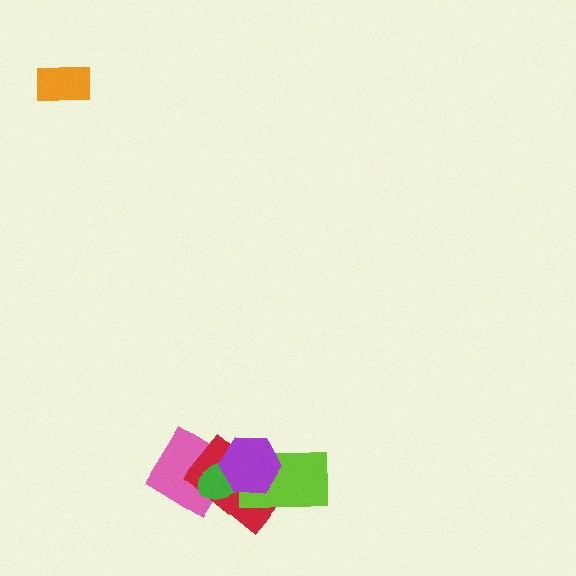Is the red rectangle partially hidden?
Yes, it is partially covered by another shape.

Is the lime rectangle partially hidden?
Yes, it is partially covered by another shape.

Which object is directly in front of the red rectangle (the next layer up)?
The green ellipse is directly in front of the red rectangle.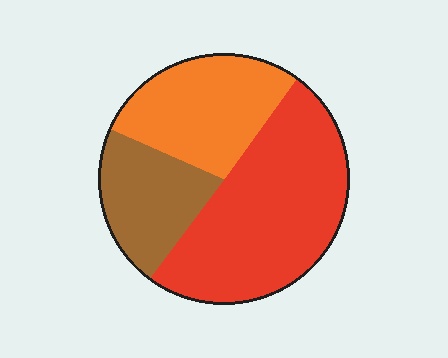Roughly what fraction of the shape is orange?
Orange takes up about one quarter (1/4) of the shape.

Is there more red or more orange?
Red.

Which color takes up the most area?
Red, at roughly 50%.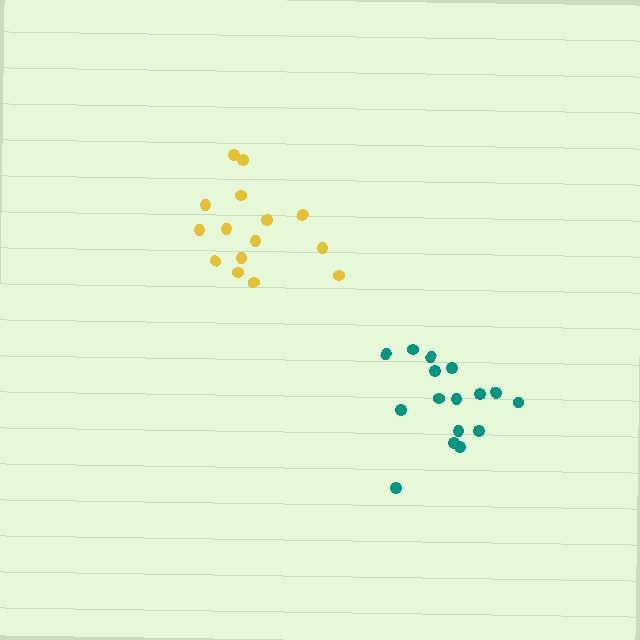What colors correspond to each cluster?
The clusters are colored: teal, yellow.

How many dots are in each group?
Group 1: 16 dots, Group 2: 15 dots (31 total).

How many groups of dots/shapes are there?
There are 2 groups.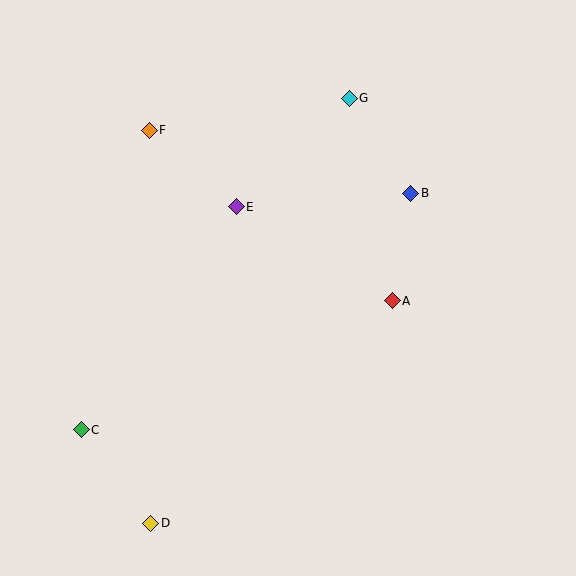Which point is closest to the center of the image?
Point E at (236, 207) is closest to the center.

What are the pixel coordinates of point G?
Point G is at (349, 98).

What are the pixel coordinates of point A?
Point A is at (392, 301).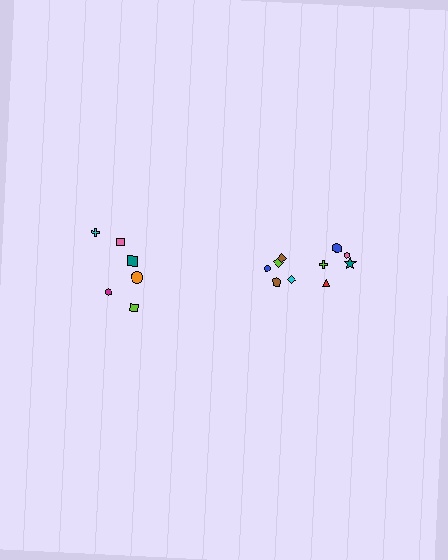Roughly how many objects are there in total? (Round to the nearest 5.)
Roughly 15 objects in total.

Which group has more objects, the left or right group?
The right group.